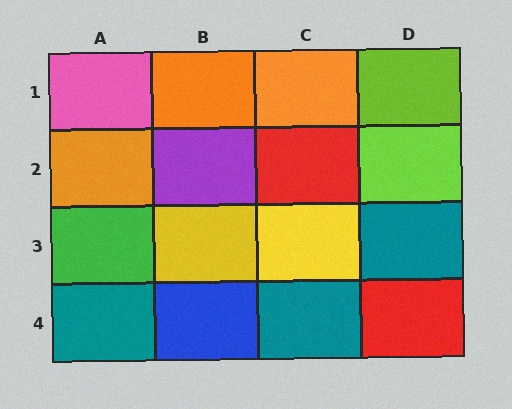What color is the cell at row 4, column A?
Teal.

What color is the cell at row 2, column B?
Purple.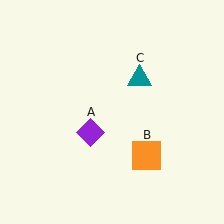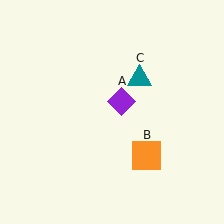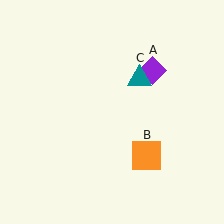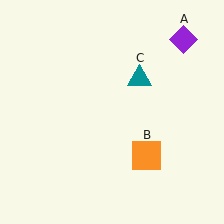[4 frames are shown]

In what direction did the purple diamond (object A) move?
The purple diamond (object A) moved up and to the right.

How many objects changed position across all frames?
1 object changed position: purple diamond (object A).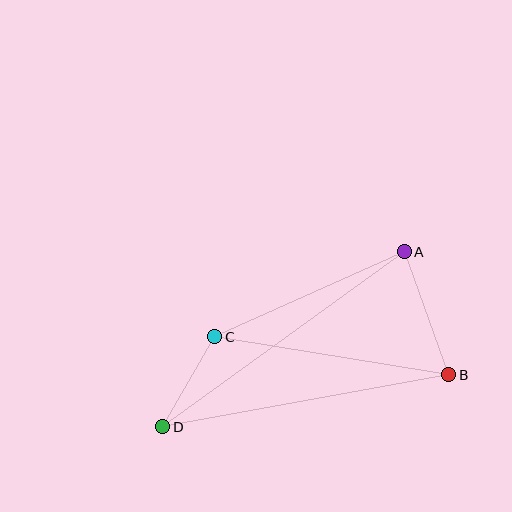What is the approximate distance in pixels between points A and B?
The distance between A and B is approximately 131 pixels.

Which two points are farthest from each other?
Points A and D are farthest from each other.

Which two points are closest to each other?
Points C and D are closest to each other.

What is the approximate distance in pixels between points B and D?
The distance between B and D is approximately 291 pixels.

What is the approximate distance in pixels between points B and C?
The distance between B and C is approximately 237 pixels.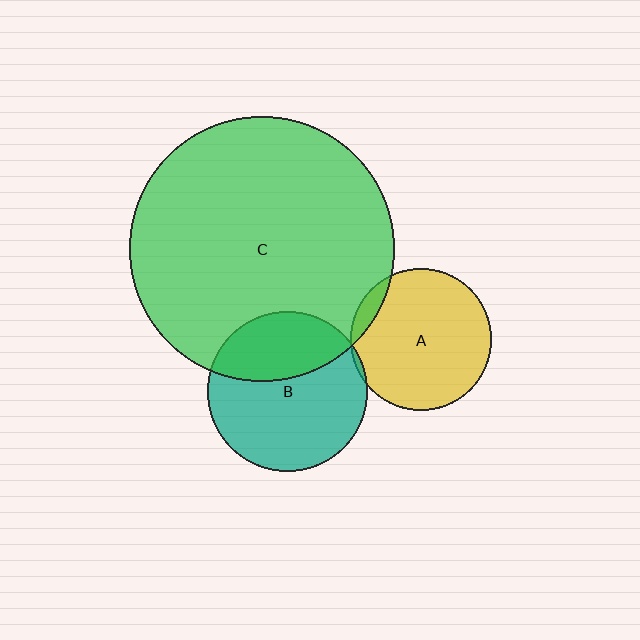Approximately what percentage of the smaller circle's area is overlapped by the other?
Approximately 5%.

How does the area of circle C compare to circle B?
Approximately 2.7 times.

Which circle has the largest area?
Circle C (green).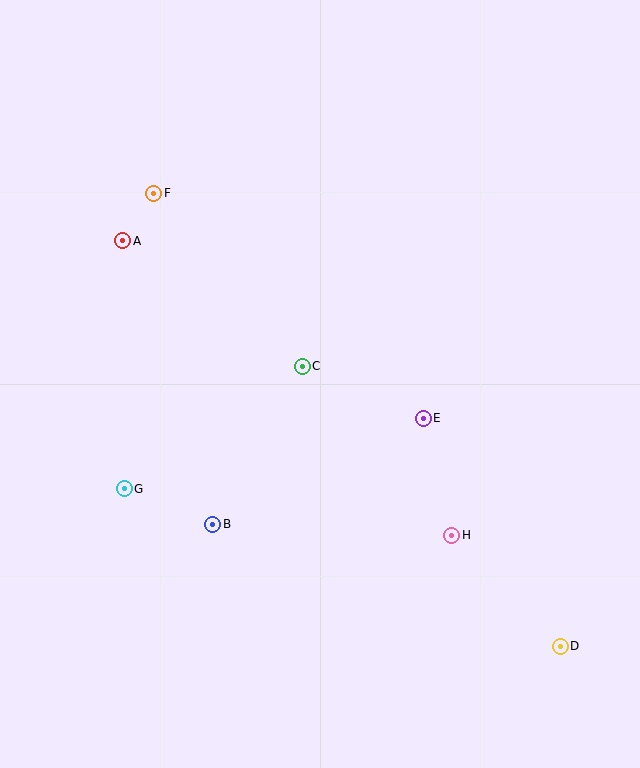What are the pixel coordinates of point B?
Point B is at (213, 524).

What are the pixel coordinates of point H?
Point H is at (452, 535).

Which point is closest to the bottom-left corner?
Point G is closest to the bottom-left corner.